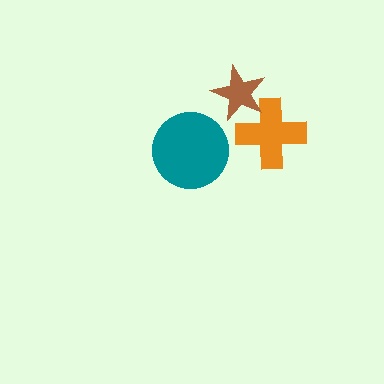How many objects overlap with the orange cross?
1 object overlaps with the orange cross.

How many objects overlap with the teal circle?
0 objects overlap with the teal circle.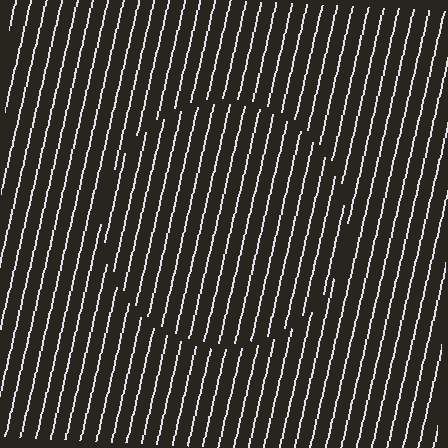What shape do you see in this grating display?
An illusory circle. The interior of the shape contains the same grating, shifted by half a period — the contour is defined by the phase discontinuity where line-ends from the inner and outer gratings abut.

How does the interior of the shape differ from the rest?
The interior of the shape contains the same grating, shifted by half a period — the contour is defined by the phase discontinuity where line-ends from the inner and outer gratings abut.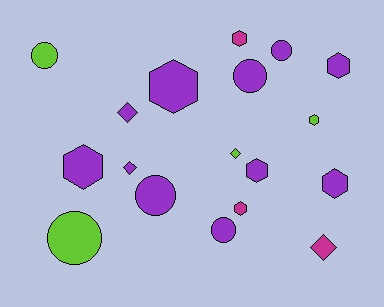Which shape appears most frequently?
Hexagon, with 8 objects.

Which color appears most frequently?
Purple, with 11 objects.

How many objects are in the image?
There are 18 objects.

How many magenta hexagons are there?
There are 2 magenta hexagons.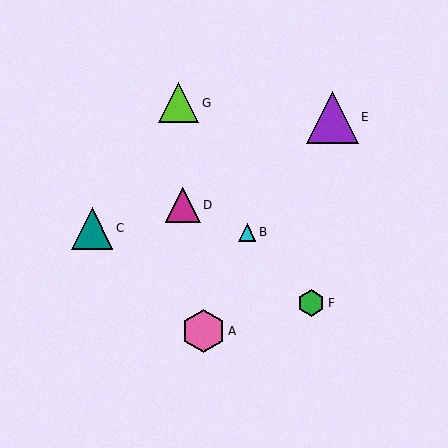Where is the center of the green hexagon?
The center of the green hexagon is at (311, 303).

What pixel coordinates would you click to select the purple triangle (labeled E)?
Click at (332, 117) to select the purple triangle E.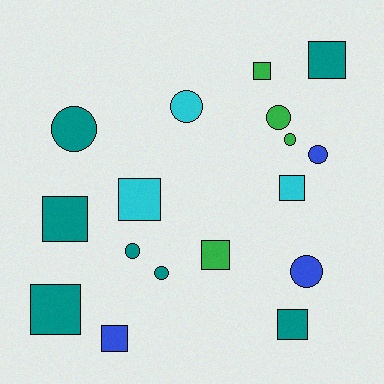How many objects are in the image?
There are 17 objects.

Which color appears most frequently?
Teal, with 7 objects.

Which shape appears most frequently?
Square, with 9 objects.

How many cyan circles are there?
There is 1 cyan circle.